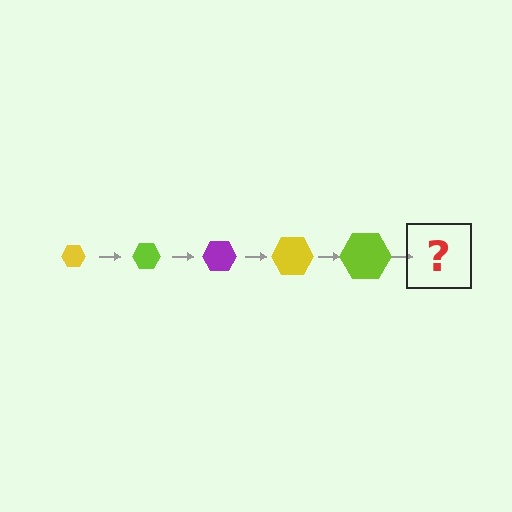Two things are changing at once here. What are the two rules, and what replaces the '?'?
The two rules are that the hexagon grows larger each step and the color cycles through yellow, lime, and purple. The '?' should be a purple hexagon, larger than the previous one.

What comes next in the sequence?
The next element should be a purple hexagon, larger than the previous one.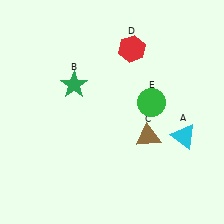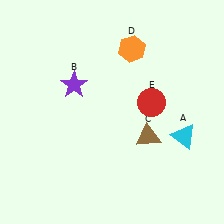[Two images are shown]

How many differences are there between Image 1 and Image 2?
There are 3 differences between the two images.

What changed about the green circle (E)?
In Image 1, E is green. In Image 2, it changed to red.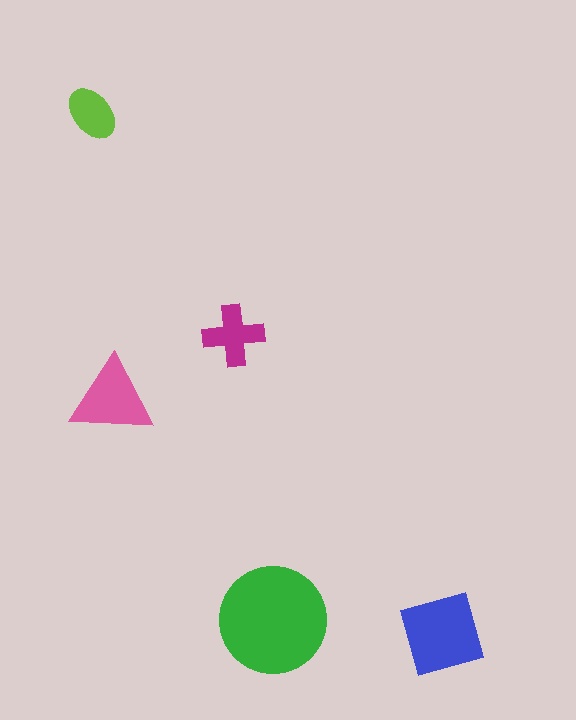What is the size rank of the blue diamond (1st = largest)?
2nd.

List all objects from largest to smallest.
The green circle, the blue diamond, the pink triangle, the magenta cross, the lime ellipse.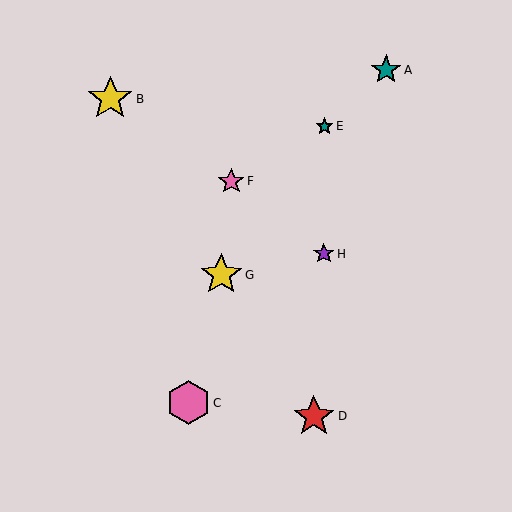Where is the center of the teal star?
The center of the teal star is at (386, 70).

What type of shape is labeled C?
Shape C is a pink hexagon.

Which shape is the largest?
The yellow star (labeled B) is the largest.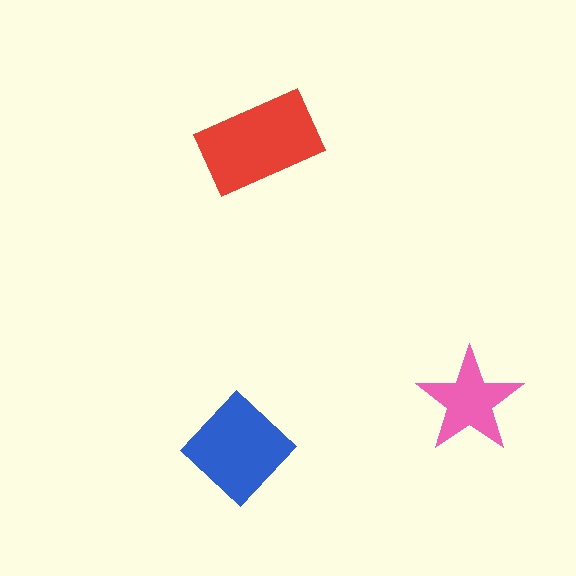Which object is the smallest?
The pink star.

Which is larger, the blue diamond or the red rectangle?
The red rectangle.